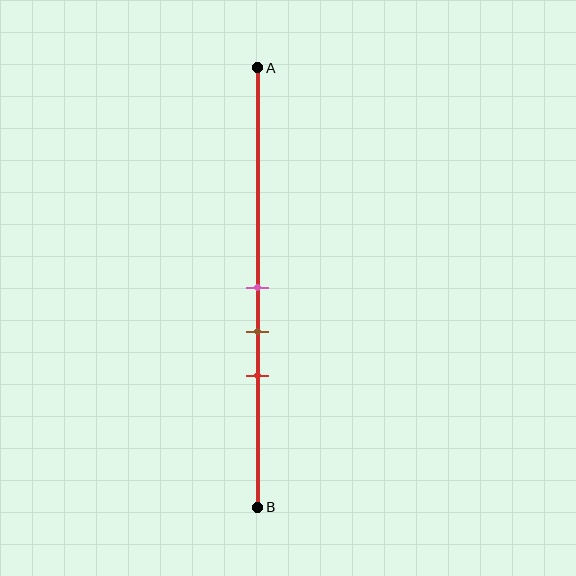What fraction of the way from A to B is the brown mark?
The brown mark is approximately 60% (0.6) of the way from A to B.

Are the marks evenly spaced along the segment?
Yes, the marks are approximately evenly spaced.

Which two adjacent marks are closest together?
The pink and brown marks are the closest adjacent pair.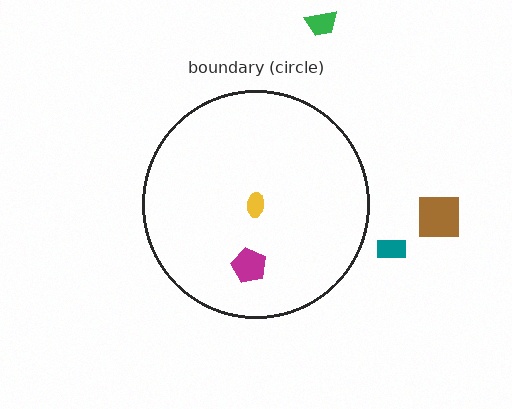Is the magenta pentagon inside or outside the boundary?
Inside.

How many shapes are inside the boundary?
2 inside, 3 outside.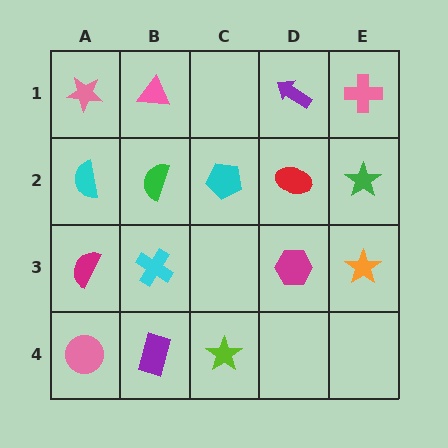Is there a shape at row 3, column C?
No, that cell is empty.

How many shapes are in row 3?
4 shapes.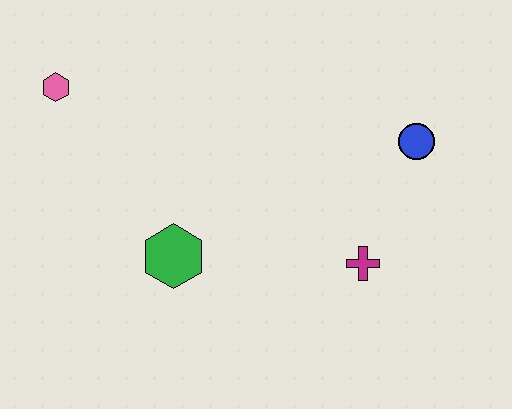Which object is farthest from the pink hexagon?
The blue circle is farthest from the pink hexagon.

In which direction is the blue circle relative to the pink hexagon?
The blue circle is to the right of the pink hexagon.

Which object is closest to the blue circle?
The magenta cross is closest to the blue circle.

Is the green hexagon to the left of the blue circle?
Yes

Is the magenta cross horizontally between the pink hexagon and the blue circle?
Yes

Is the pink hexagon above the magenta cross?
Yes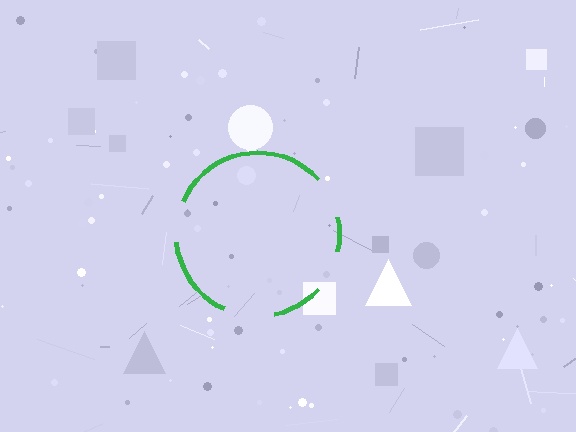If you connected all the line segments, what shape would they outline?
They would outline a circle.